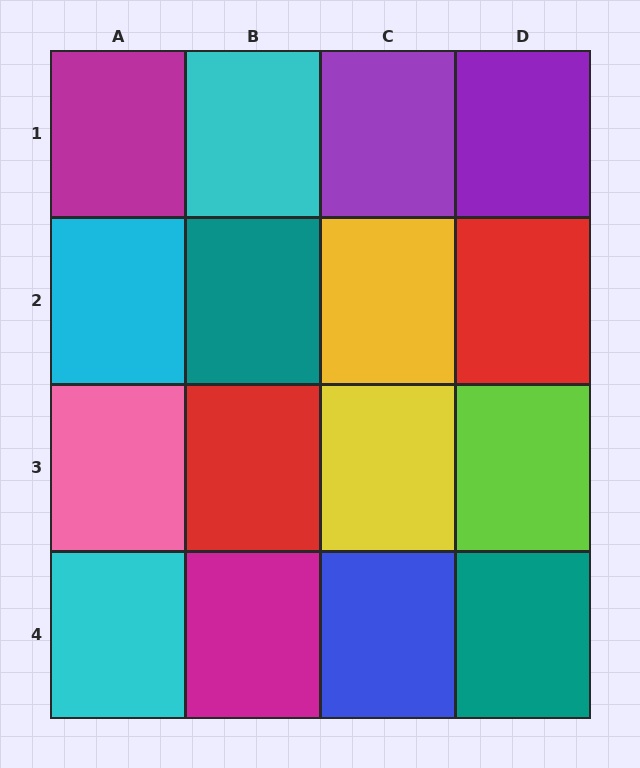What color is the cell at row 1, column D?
Purple.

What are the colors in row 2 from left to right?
Cyan, teal, yellow, red.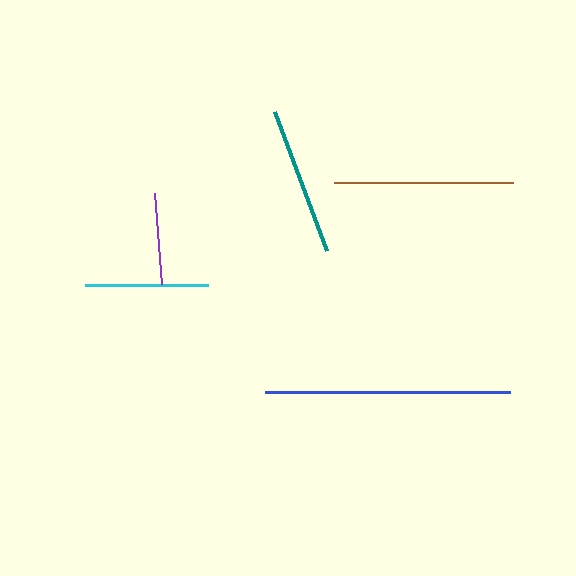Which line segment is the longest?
The blue line is the longest at approximately 245 pixels.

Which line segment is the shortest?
The purple line is the shortest at approximately 91 pixels.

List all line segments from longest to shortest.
From longest to shortest: blue, brown, teal, cyan, purple.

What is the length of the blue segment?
The blue segment is approximately 245 pixels long.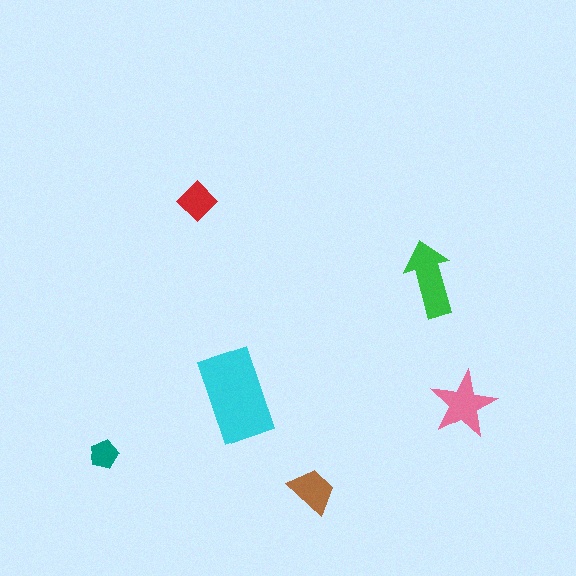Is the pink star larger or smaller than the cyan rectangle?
Smaller.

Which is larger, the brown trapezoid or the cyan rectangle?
The cyan rectangle.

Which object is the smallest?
The teal pentagon.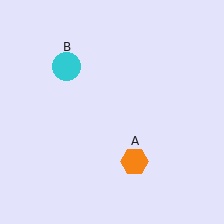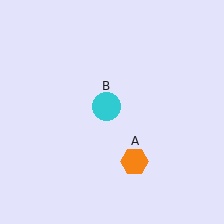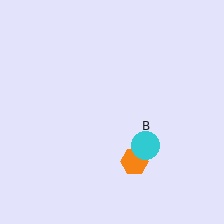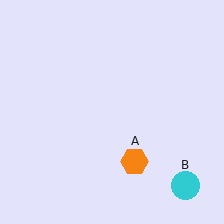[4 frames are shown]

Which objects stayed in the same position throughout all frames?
Orange hexagon (object A) remained stationary.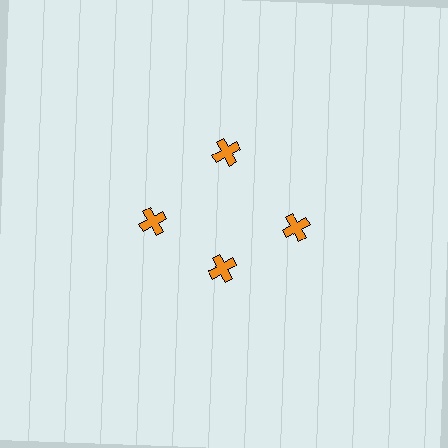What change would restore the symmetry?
The symmetry would be restored by moving it outward, back onto the ring so that all 4 crosses sit at equal angles and equal distance from the center.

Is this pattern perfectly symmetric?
No. The 4 orange crosses are arranged in a ring, but one element near the 6 o'clock position is pulled inward toward the center, breaking the 4-fold rotational symmetry.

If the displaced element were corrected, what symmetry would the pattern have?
It would have 4-fold rotational symmetry — the pattern would map onto itself every 90 degrees.